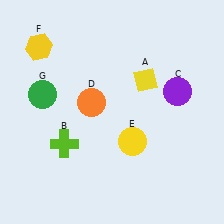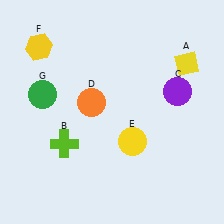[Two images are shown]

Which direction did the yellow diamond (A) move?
The yellow diamond (A) moved right.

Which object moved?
The yellow diamond (A) moved right.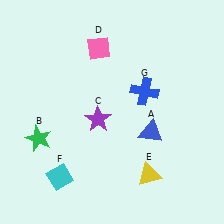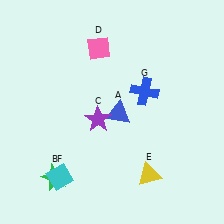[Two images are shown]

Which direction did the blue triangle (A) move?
The blue triangle (A) moved left.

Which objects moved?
The objects that moved are: the blue triangle (A), the green star (B).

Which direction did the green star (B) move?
The green star (B) moved down.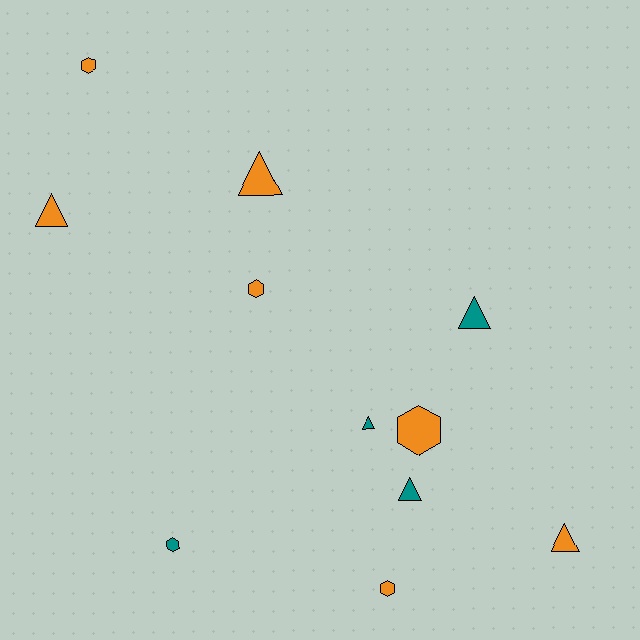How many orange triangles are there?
There are 3 orange triangles.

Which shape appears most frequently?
Triangle, with 6 objects.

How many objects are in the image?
There are 11 objects.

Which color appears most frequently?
Orange, with 7 objects.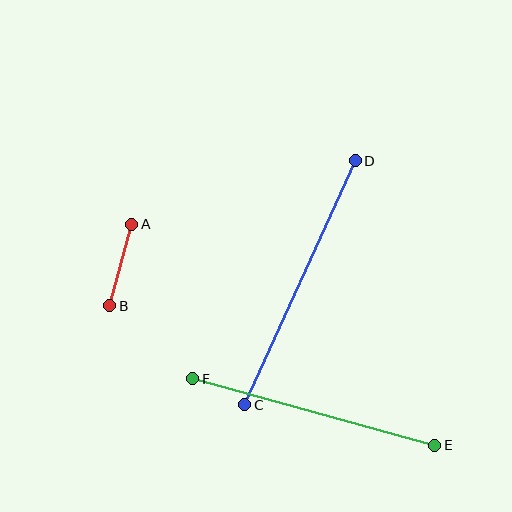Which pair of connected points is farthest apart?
Points C and D are farthest apart.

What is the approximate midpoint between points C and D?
The midpoint is at approximately (300, 283) pixels.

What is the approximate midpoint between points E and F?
The midpoint is at approximately (314, 412) pixels.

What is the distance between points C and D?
The distance is approximately 268 pixels.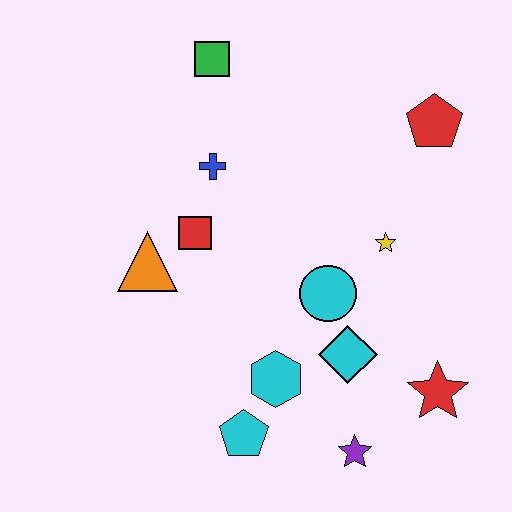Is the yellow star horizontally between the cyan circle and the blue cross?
No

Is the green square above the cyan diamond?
Yes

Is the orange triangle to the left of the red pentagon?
Yes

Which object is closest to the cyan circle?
The cyan diamond is closest to the cyan circle.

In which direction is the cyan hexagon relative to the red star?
The cyan hexagon is to the left of the red star.